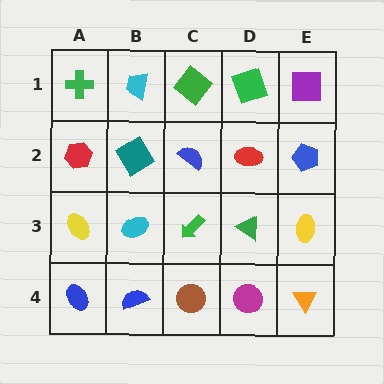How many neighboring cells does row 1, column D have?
3.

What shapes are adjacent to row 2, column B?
A cyan trapezoid (row 1, column B), a cyan ellipse (row 3, column B), a red hexagon (row 2, column A), a blue semicircle (row 2, column C).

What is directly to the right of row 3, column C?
A green triangle.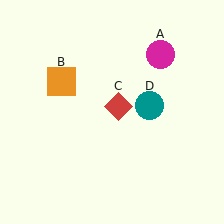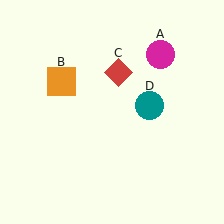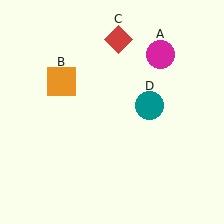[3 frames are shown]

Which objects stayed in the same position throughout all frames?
Magenta circle (object A) and orange square (object B) and teal circle (object D) remained stationary.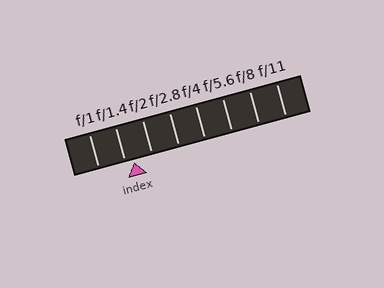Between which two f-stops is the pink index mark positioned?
The index mark is between f/1.4 and f/2.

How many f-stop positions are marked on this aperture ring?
There are 8 f-stop positions marked.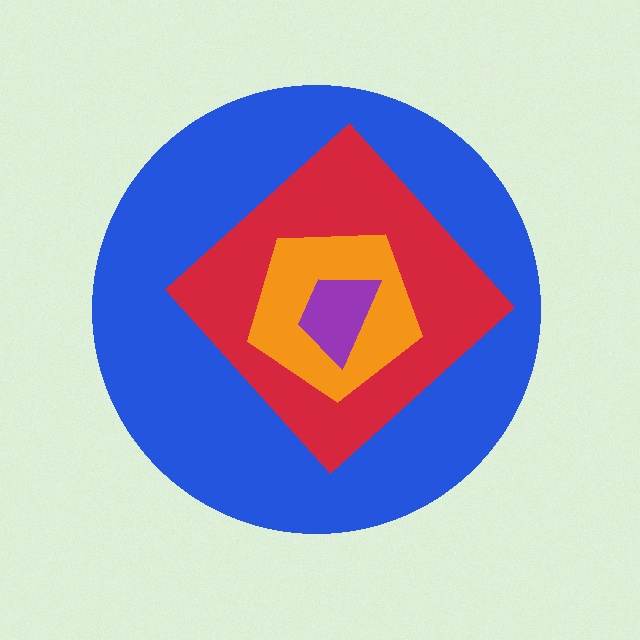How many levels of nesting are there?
4.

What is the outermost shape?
The blue circle.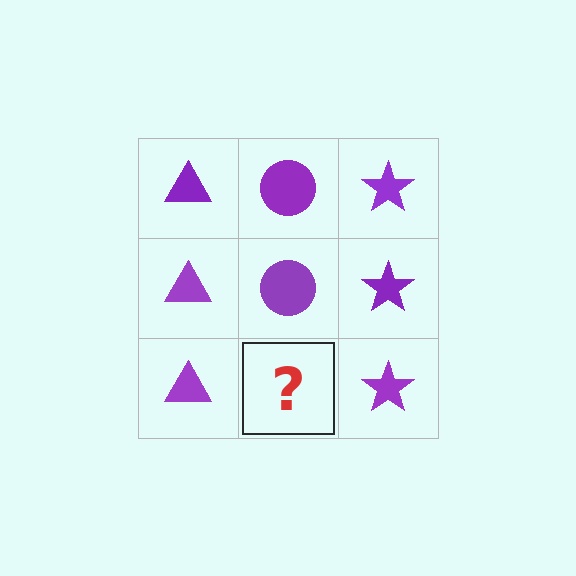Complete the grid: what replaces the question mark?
The question mark should be replaced with a purple circle.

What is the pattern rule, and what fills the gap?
The rule is that each column has a consistent shape. The gap should be filled with a purple circle.